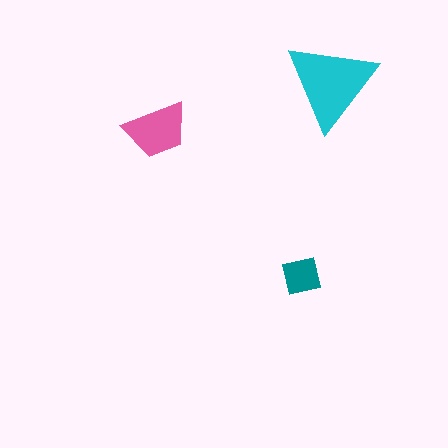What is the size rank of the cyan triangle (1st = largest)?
1st.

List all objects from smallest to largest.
The teal square, the pink trapezoid, the cyan triangle.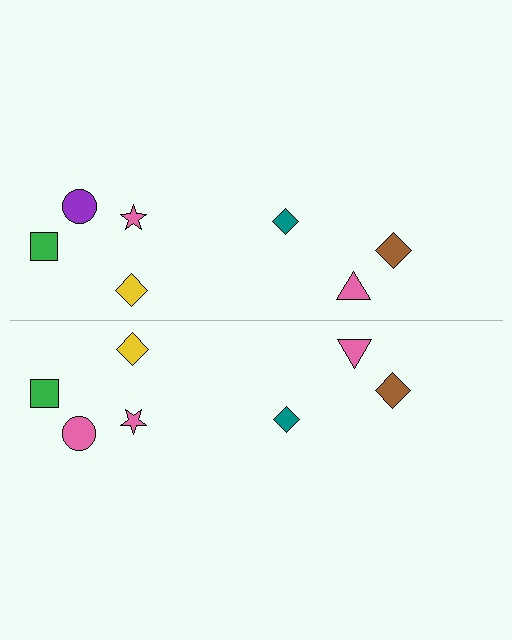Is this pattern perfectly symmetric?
No, the pattern is not perfectly symmetric. The pink circle on the bottom side breaks the symmetry — its mirror counterpart is purple.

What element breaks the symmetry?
The pink circle on the bottom side breaks the symmetry — its mirror counterpart is purple.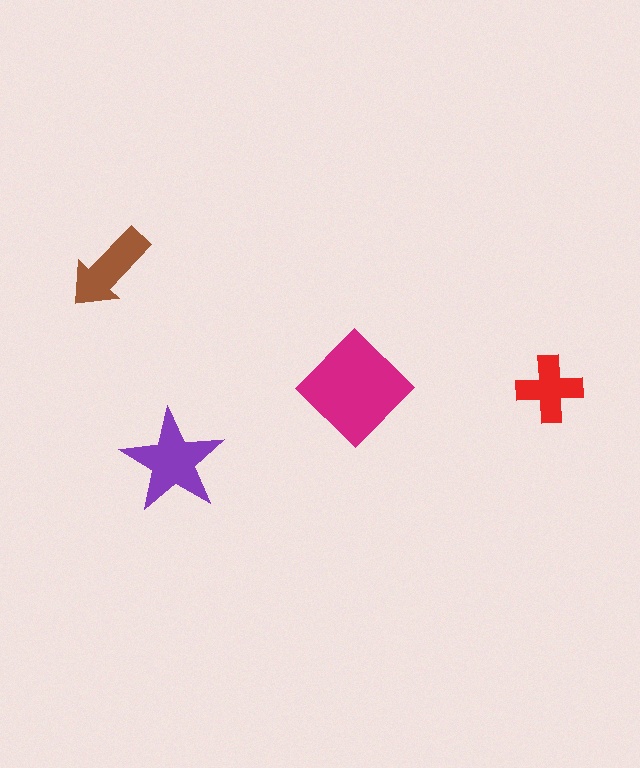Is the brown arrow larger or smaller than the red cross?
Larger.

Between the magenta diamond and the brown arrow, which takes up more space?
The magenta diamond.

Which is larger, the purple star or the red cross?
The purple star.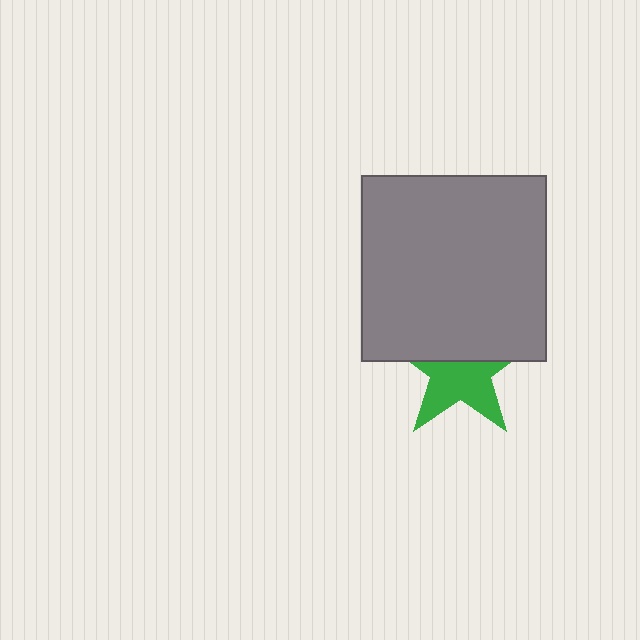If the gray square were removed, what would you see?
You would see the complete green star.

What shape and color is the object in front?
The object in front is a gray square.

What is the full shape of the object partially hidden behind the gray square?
The partially hidden object is a green star.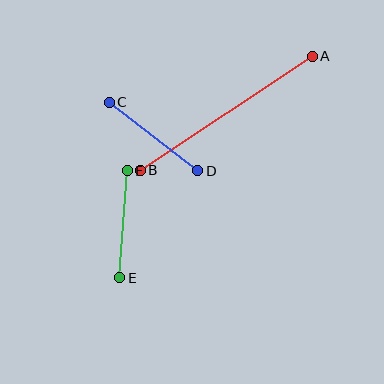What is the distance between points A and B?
The distance is approximately 206 pixels.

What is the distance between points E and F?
The distance is approximately 107 pixels.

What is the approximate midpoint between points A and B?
The midpoint is at approximately (226, 113) pixels.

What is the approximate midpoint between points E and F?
The midpoint is at approximately (124, 224) pixels.